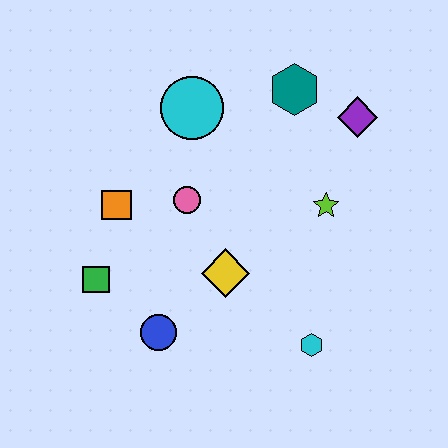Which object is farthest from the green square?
The purple diamond is farthest from the green square.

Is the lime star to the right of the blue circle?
Yes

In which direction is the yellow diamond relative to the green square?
The yellow diamond is to the right of the green square.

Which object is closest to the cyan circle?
The pink circle is closest to the cyan circle.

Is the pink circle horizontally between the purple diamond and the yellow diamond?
No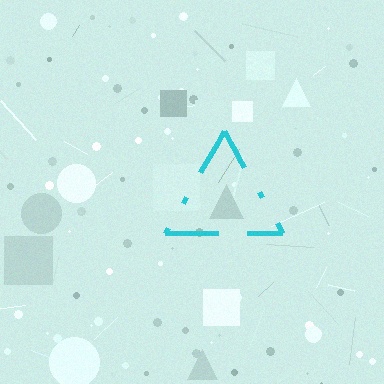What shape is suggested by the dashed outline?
The dashed outline suggests a triangle.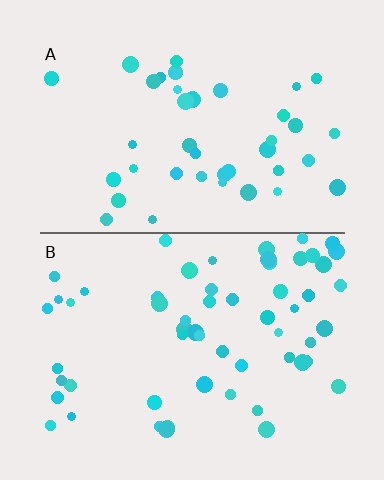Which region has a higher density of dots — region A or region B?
B (the bottom).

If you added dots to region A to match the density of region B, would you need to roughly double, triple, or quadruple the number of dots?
Approximately double.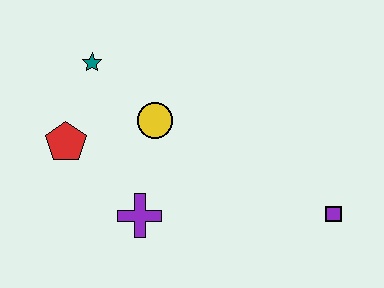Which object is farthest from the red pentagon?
The purple square is farthest from the red pentagon.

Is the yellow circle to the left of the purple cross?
No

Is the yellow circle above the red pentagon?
Yes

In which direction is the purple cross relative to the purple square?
The purple cross is to the left of the purple square.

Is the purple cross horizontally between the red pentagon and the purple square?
Yes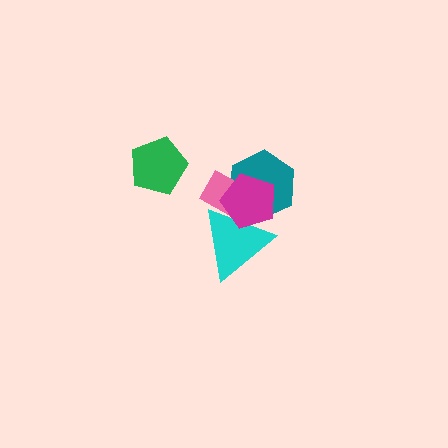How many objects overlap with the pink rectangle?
3 objects overlap with the pink rectangle.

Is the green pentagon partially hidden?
No, no other shape covers it.